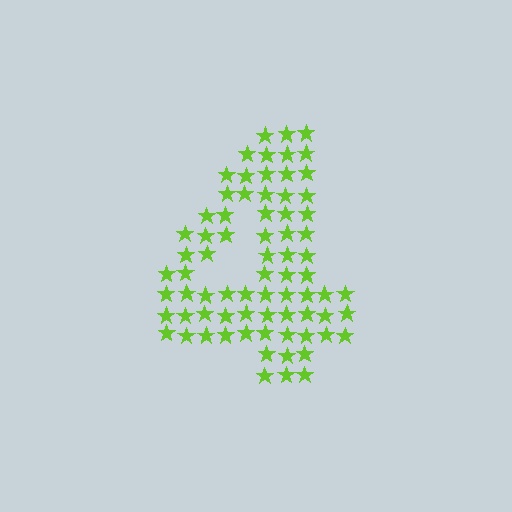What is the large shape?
The large shape is the digit 4.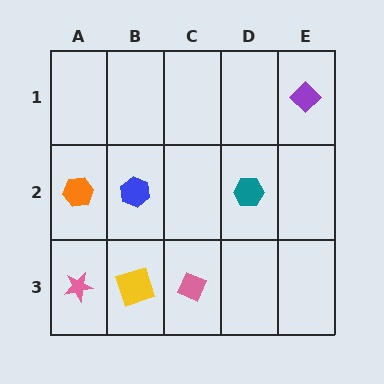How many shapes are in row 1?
1 shape.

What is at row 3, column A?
A pink star.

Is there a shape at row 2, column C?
No, that cell is empty.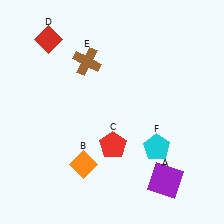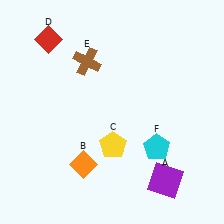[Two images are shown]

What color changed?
The pentagon (C) changed from red in Image 1 to yellow in Image 2.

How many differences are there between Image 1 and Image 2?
There is 1 difference between the two images.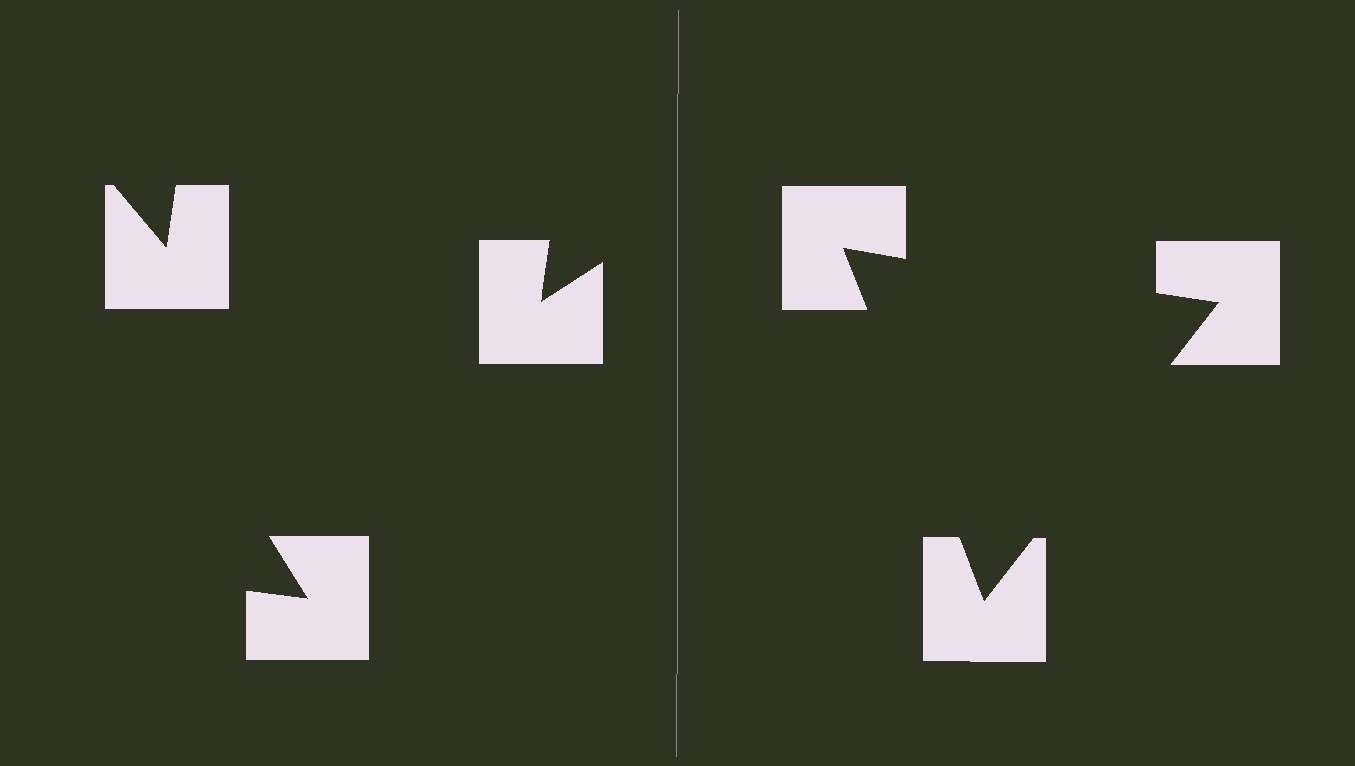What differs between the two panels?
The notched squares are positioned identically on both sides; only the wedge orientations differ. On the right they align to a triangle; on the left they are misaligned.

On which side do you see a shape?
An illusory triangle appears on the right side. On the left side the wedge cuts are rotated, so no coherent shape forms.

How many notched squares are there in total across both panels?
6 — 3 on each side.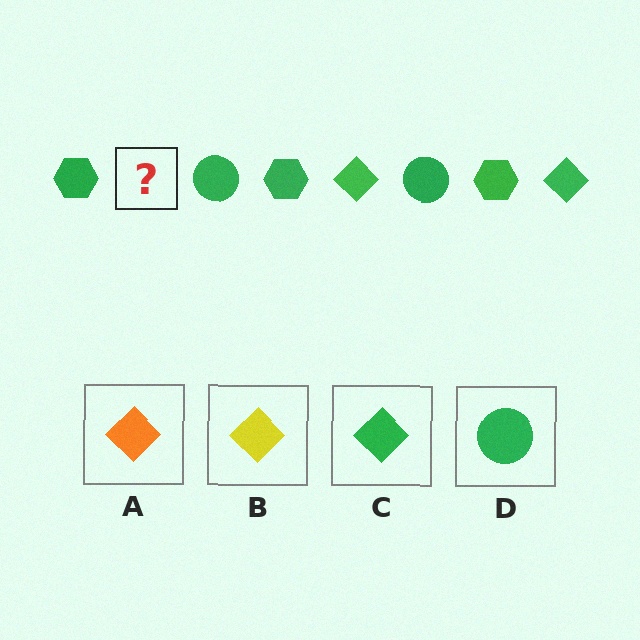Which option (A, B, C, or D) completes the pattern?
C.